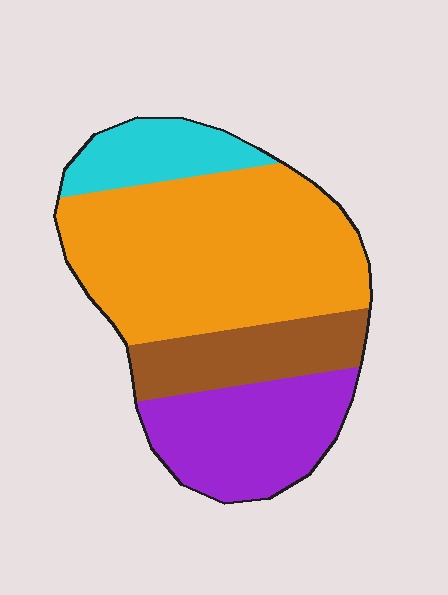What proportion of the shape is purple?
Purple covers about 25% of the shape.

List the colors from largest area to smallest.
From largest to smallest: orange, purple, brown, cyan.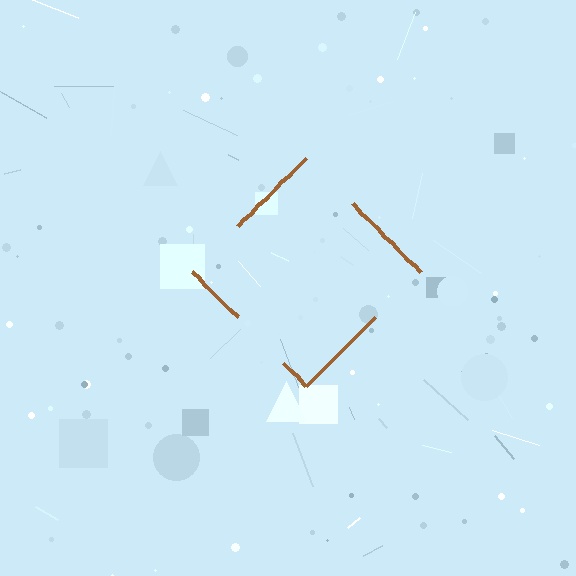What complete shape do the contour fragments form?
The contour fragments form a diamond.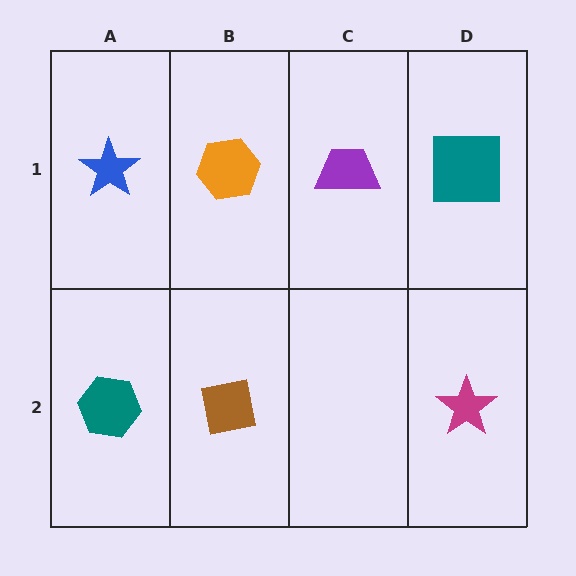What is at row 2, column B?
A brown square.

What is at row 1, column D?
A teal square.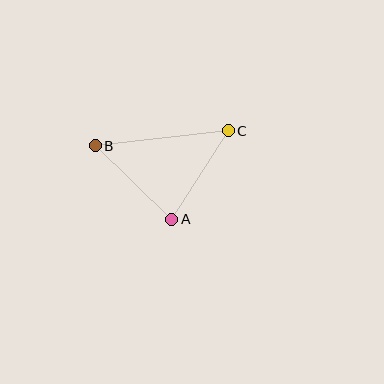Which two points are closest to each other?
Points A and C are closest to each other.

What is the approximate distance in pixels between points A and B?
The distance between A and B is approximately 106 pixels.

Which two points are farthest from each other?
Points B and C are farthest from each other.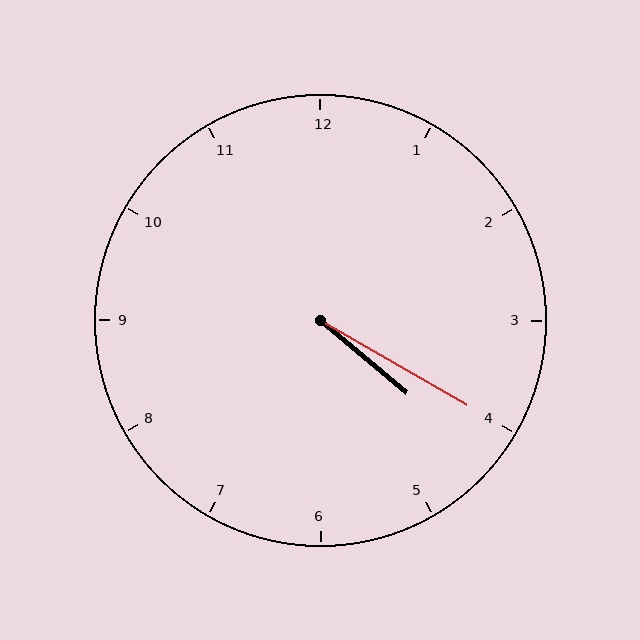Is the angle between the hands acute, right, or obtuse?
It is acute.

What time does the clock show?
4:20.